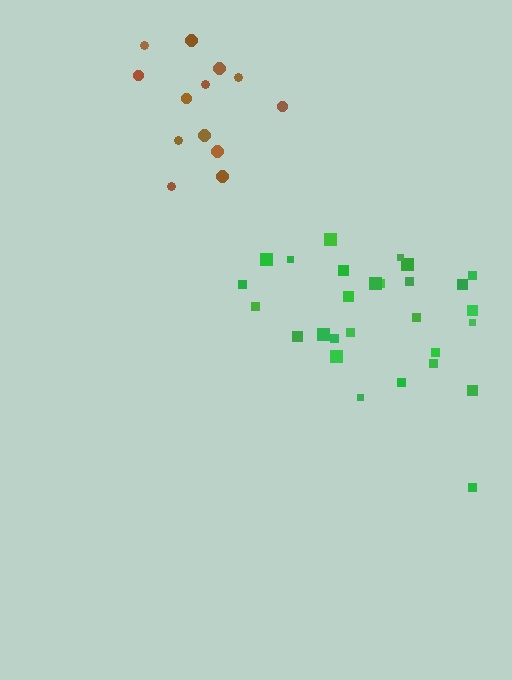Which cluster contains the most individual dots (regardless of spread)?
Green (28).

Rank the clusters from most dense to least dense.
green, brown.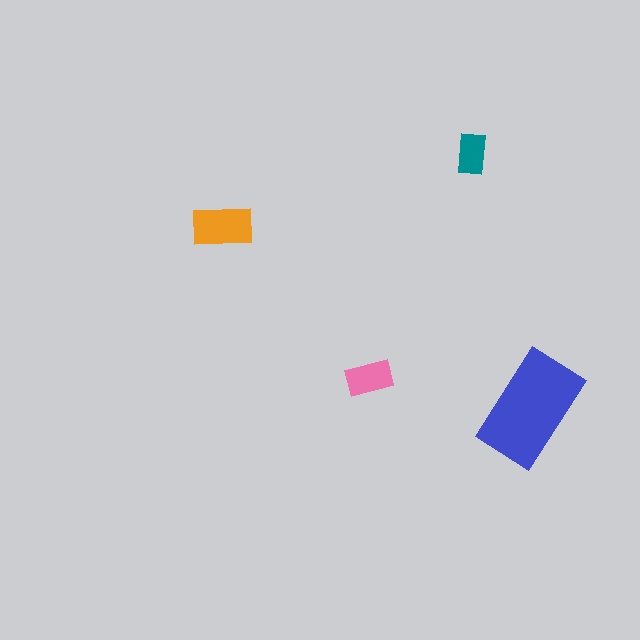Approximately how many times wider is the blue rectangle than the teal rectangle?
About 2.5 times wider.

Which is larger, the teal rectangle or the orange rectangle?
The orange one.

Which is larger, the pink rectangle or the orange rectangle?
The orange one.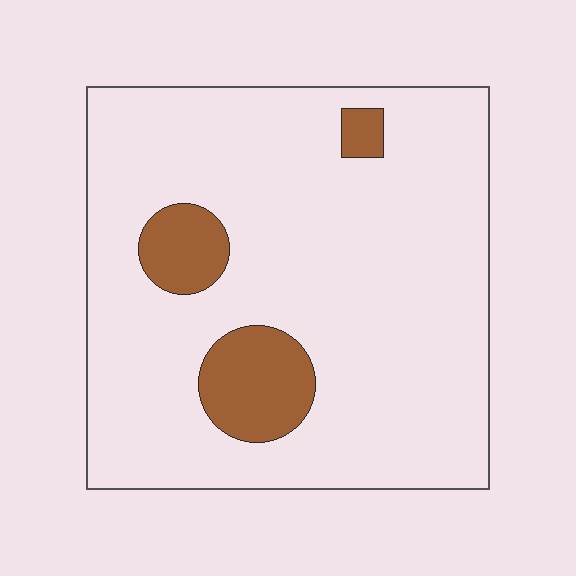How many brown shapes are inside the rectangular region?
3.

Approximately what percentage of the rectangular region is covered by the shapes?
Approximately 10%.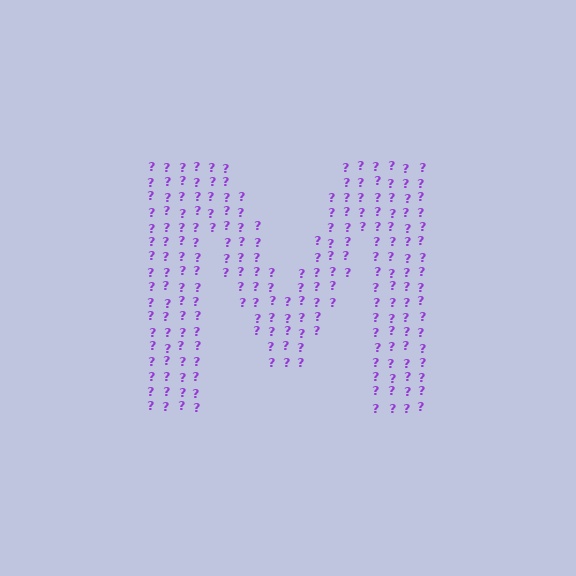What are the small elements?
The small elements are question marks.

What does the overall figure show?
The overall figure shows the letter M.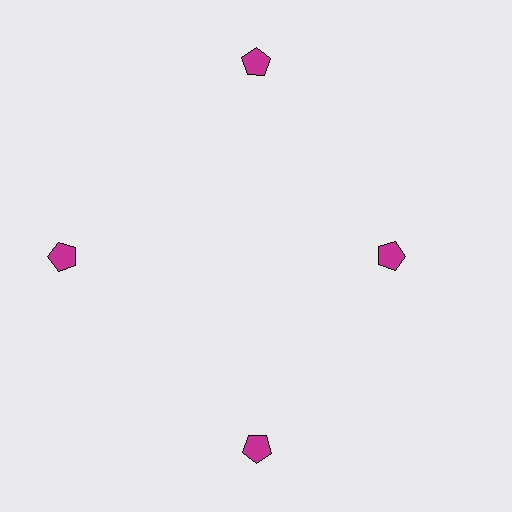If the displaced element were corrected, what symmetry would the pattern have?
It would have 4-fold rotational symmetry — the pattern would map onto itself every 90 degrees.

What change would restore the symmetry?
The symmetry would be restored by moving it outward, back onto the ring so that all 4 pentagons sit at equal angles and equal distance from the center.